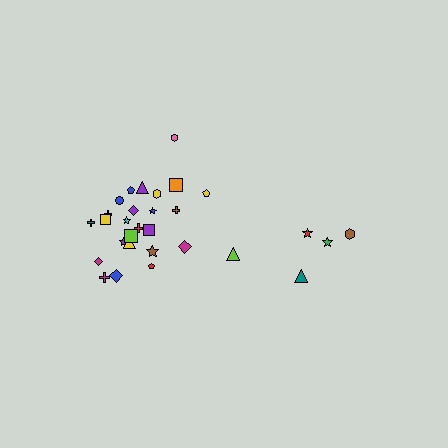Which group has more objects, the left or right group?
The left group.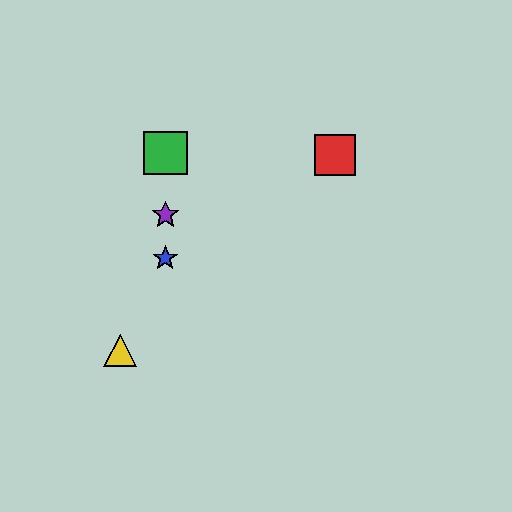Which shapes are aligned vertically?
The blue star, the green square, the purple star are aligned vertically.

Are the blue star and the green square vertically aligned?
Yes, both are at x≈165.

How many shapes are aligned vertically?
3 shapes (the blue star, the green square, the purple star) are aligned vertically.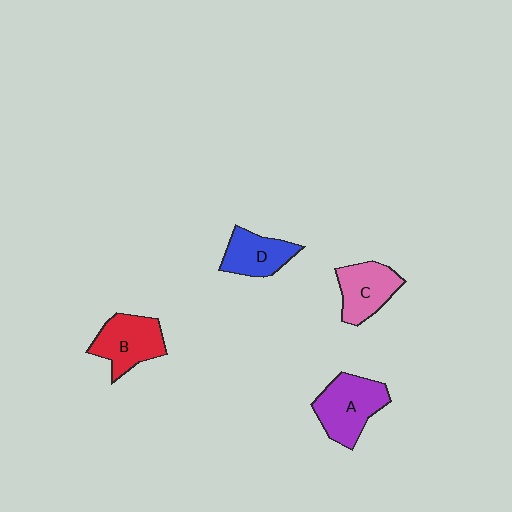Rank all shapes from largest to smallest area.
From largest to smallest: A (purple), B (red), C (pink), D (blue).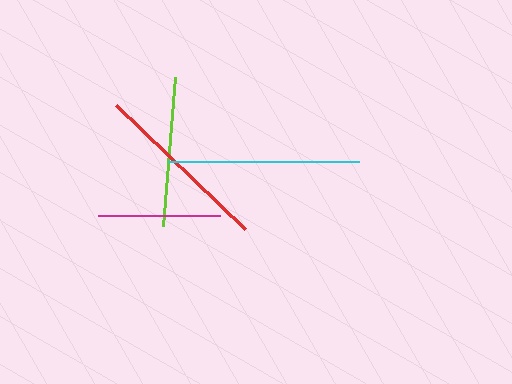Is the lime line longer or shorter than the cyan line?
The cyan line is longer than the lime line.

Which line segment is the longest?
The cyan line is the longest at approximately 191 pixels.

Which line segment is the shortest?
The magenta line is the shortest at approximately 122 pixels.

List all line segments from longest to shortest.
From longest to shortest: cyan, red, lime, magenta.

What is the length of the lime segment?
The lime segment is approximately 149 pixels long.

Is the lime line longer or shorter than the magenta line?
The lime line is longer than the magenta line.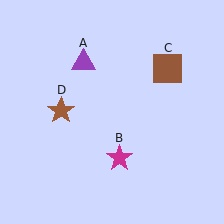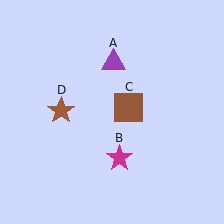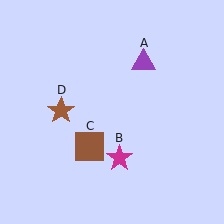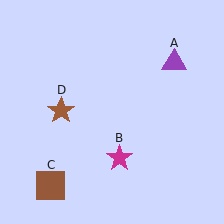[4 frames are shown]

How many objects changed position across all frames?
2 objects changed position: purple triangle (object A), brown square (object C).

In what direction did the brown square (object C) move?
The brown square (object C) moved down and to the left.